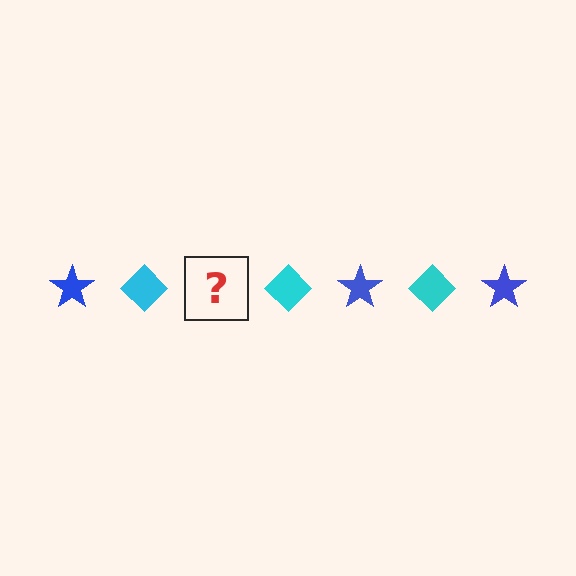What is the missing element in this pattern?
The missing element is a blue star.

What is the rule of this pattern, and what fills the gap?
The rule is that the pattern alternates between blue star and cyan diamond. The gap should be filled with a blue star.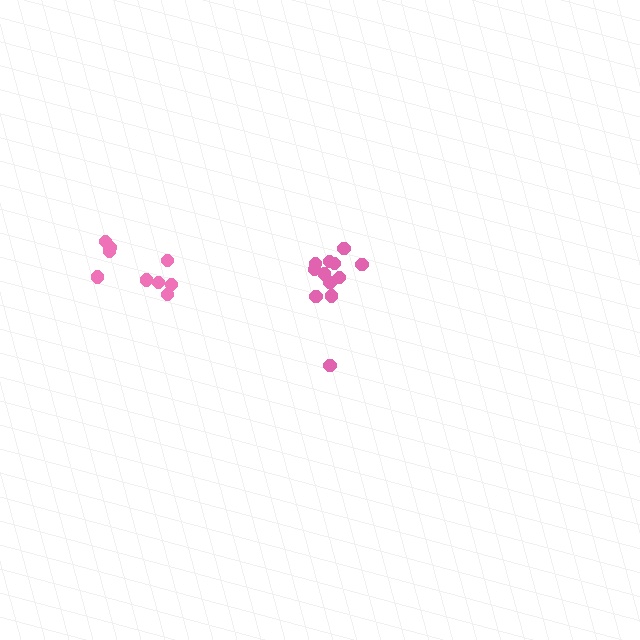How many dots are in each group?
Group 1: 12 dots, Group 2: 9 dots (21 total).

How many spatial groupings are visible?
There are 2 spatial groupings.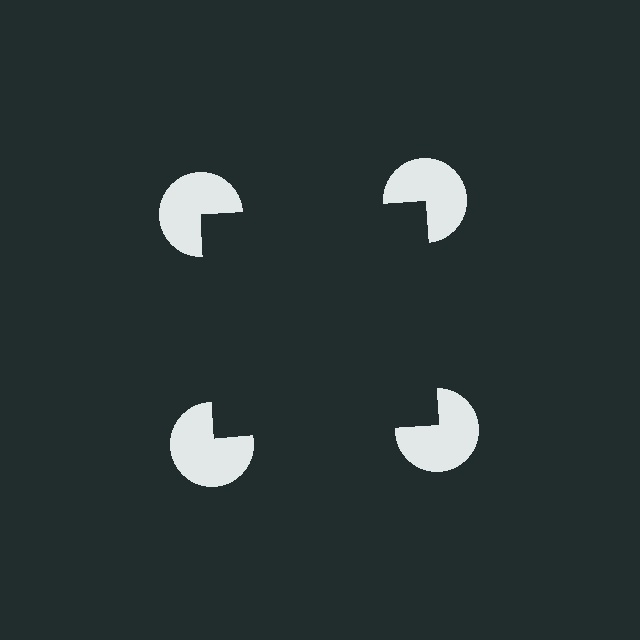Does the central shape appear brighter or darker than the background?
It typically appears slightly darker than the background, even though no actual brightness change is drawn.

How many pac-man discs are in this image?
There are 4 — one at each vertex of the illusory square.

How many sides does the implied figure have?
4 sides.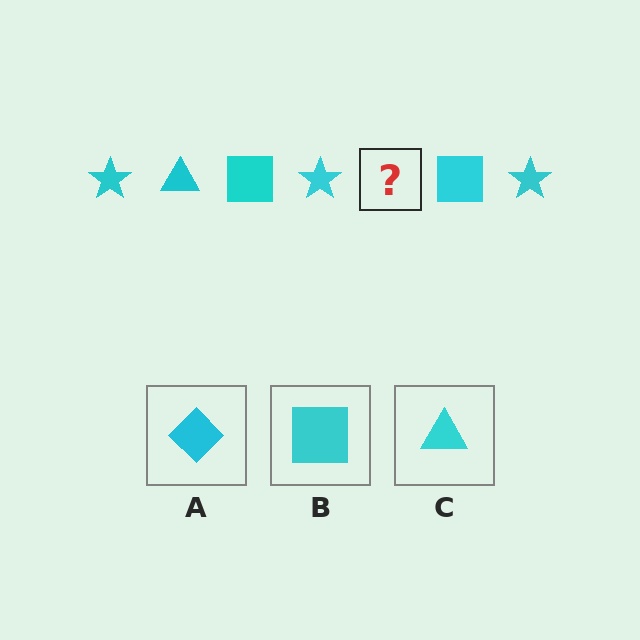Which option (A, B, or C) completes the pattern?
C.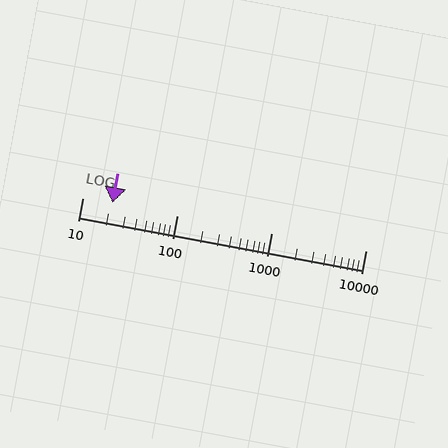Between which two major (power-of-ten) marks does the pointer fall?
The pointer is between 10 and 100.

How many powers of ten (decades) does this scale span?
The scale spans 3 decades, from 10 to 10000.